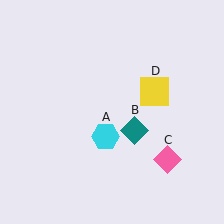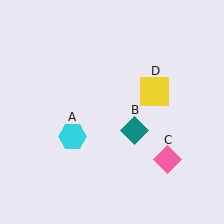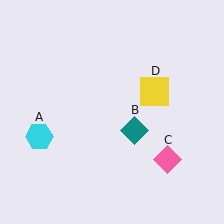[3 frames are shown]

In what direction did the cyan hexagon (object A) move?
The cyan hexagon (object A) moved left.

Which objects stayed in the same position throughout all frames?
Teal diamond (object B) and pink diamond (object C) and yellow square (object D) remained stationary.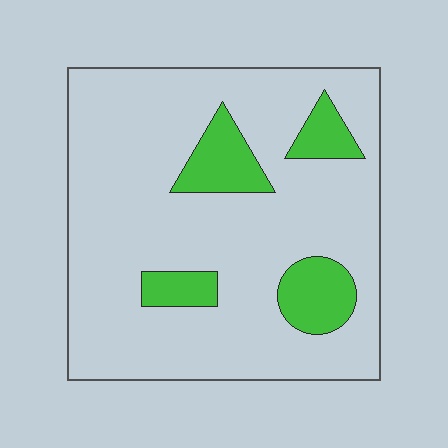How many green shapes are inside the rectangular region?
4.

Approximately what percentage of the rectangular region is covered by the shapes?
Approximately 15%.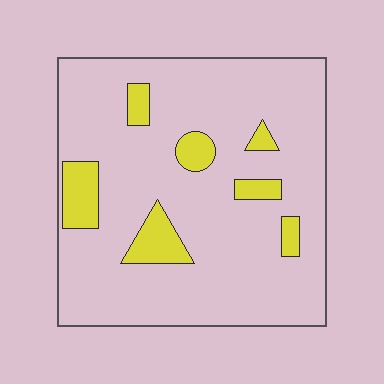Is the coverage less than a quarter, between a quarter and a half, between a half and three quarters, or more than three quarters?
Less than a quarter.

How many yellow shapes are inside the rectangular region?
7.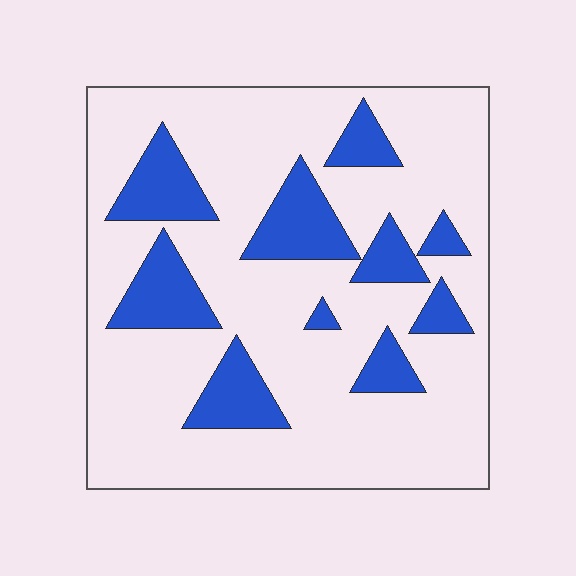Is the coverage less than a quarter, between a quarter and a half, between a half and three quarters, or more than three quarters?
Less than a quarter.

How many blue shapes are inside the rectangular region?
10.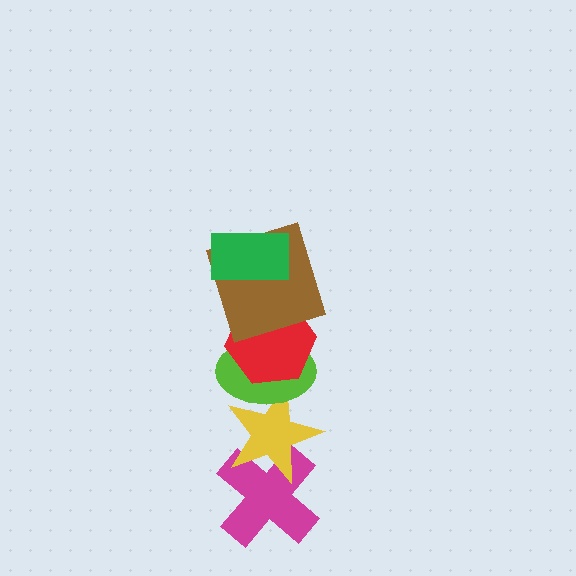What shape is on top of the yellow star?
The lime ellipse is on top of the yellow star.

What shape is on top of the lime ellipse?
The red hexagon is on top of the lime ellipse.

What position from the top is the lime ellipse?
The lime ellipse is 4th from the top.